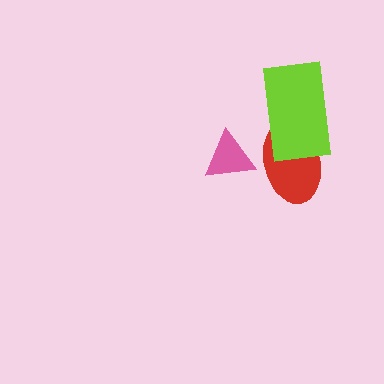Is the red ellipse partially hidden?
Yes, it is partially covered by another shape.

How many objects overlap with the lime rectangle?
1 object overlaps with the lime rectangle.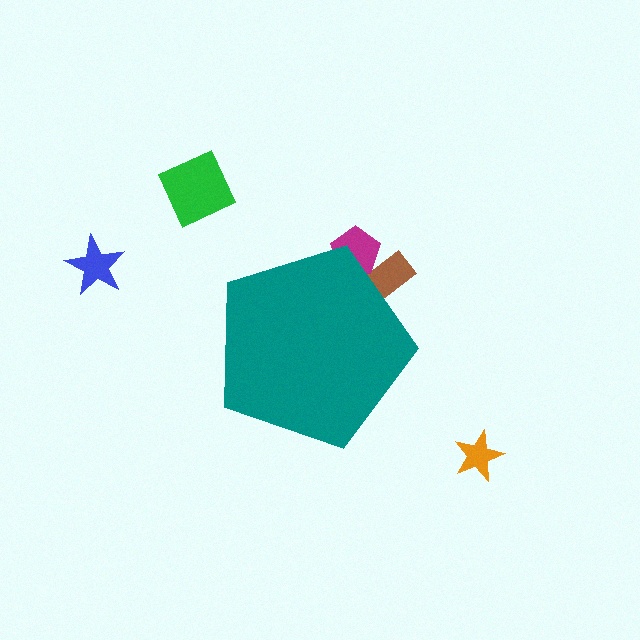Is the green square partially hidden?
No, the green square is fully visible.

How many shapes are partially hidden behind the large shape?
2 shapes are partially hidden.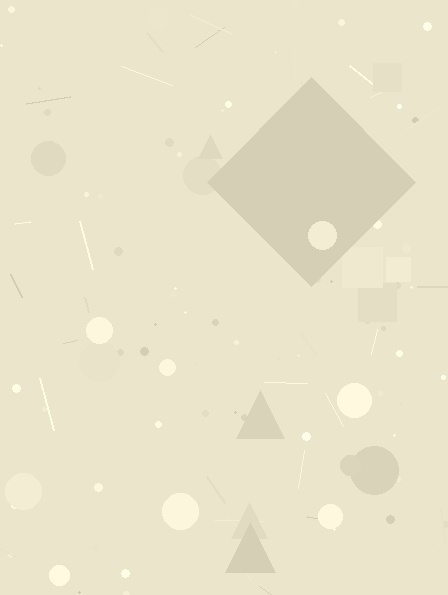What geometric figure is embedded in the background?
A diamond is embedded in the background.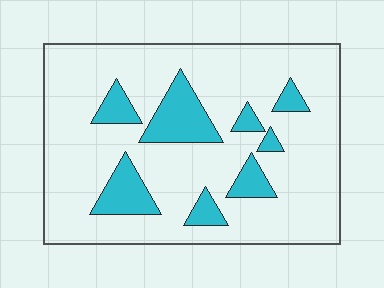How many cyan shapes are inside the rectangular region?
8.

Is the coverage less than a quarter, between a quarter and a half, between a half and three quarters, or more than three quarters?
Less than a quarter.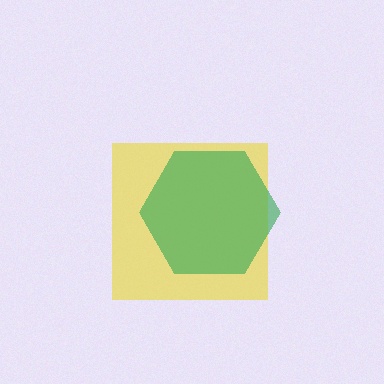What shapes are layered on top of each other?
The layered shapes are: a yellow square, a green hexagon.